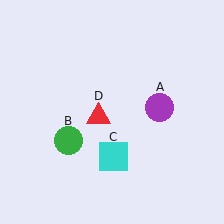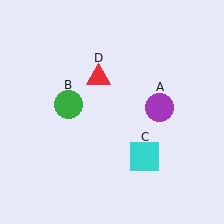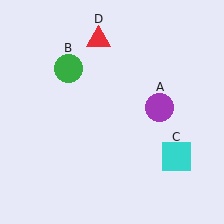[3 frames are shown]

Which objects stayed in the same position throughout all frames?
Purple circle (object A) remained stationary.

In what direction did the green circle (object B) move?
The green circle (object B) moved up.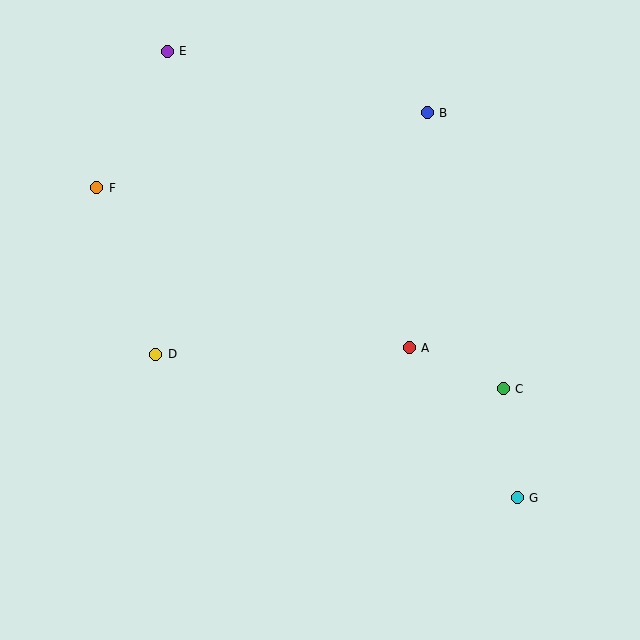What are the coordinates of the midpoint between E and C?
The midpoint between E and C is at (335, 220).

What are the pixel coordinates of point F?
Point F is at (97, 188).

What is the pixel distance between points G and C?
The distance between G and C is 110 pixels.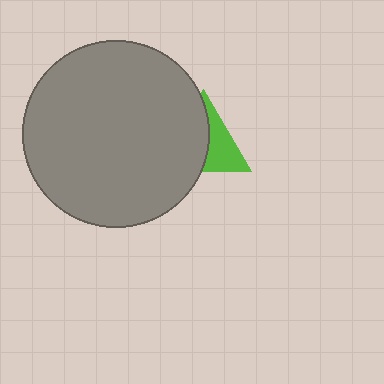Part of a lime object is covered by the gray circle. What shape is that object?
It is a triangle.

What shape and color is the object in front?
The object in front is a gray circle.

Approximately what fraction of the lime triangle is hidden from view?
Roughly 57% of the lime triangle is hidden behind the gray circle.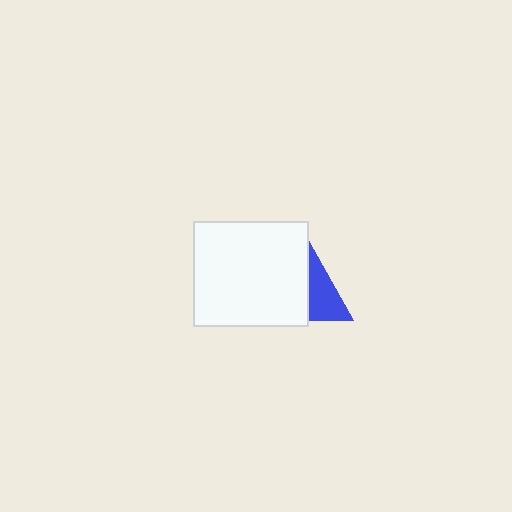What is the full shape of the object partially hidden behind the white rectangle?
The partially hidden object is a blue triangle.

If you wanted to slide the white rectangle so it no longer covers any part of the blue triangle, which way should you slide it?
Slide it left — that is the most direct way to separate the two shapes.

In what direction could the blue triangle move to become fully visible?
The blue triangle could move right. That would shift it out from behind the white rectangle entirely.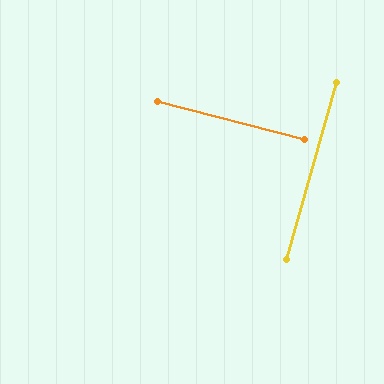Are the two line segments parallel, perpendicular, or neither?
Perpendicular — they meet at approximately 89°.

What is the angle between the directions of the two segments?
Approximately 89 degrees.